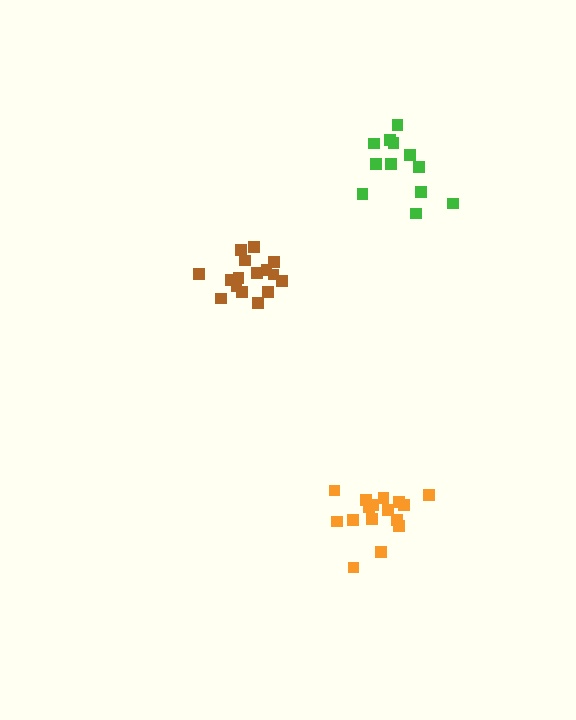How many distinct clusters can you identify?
There are 3 distinct clusters.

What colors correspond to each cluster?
The clusters are colored: brown, orange, green.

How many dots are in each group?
Group 1: 16 dots, Group 2: 16 dots, Group 3: 12 dots (44 total).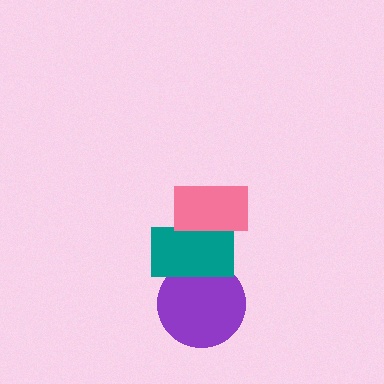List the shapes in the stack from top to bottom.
From top to bottom: the pink rectangle, the teal rectangle, the purple circle.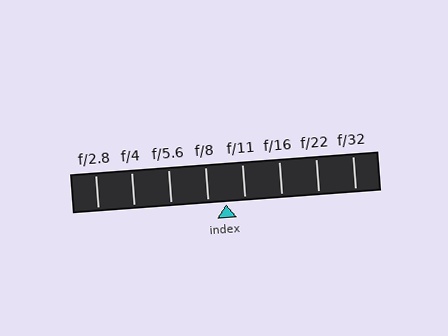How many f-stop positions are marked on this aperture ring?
There are 8 f-stop positions marked.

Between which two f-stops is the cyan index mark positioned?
The index mark is between f/8 and f/11.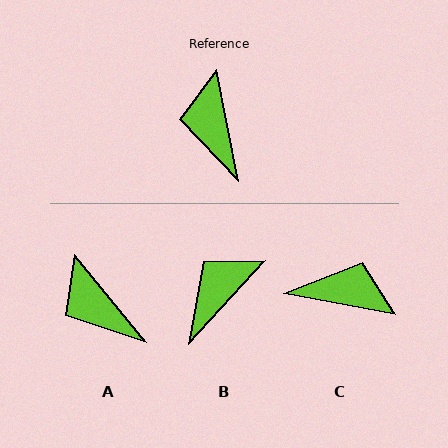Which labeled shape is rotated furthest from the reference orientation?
C, about 111 degrees away.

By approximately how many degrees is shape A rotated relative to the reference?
Approximately 28 degrees counter-clockwise.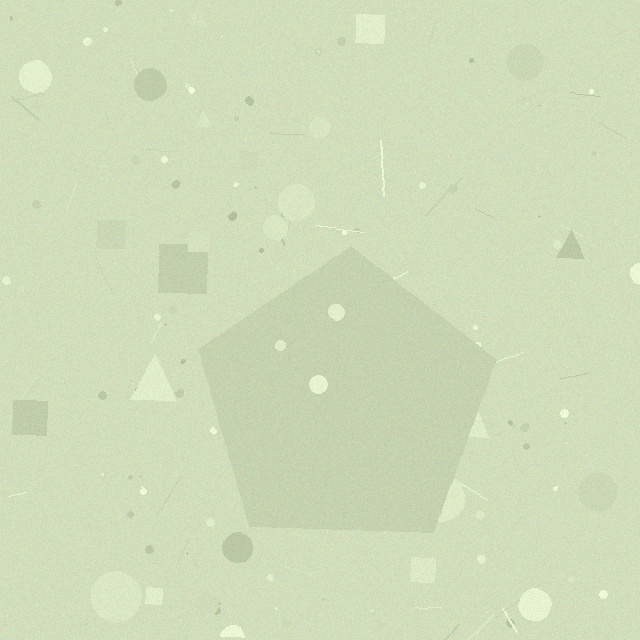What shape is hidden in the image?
A pentagon is hidden in the image.